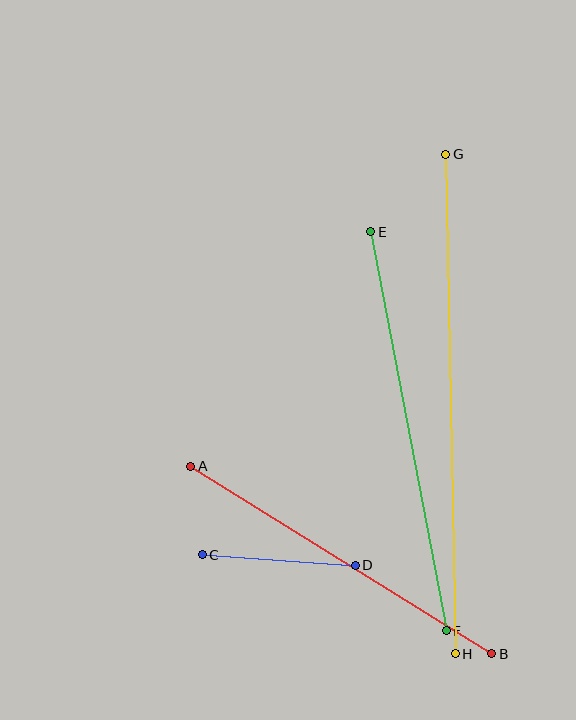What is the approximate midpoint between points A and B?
The midpoint is at approximately (341, 560) pixels.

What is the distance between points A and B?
The distance is approximately 355 pixels.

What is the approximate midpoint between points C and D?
The midpoint is at approximately (279, 560) pixels.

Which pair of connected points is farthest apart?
Points G and H are farthest apart.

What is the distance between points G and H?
The distance is approximately 500 pixels.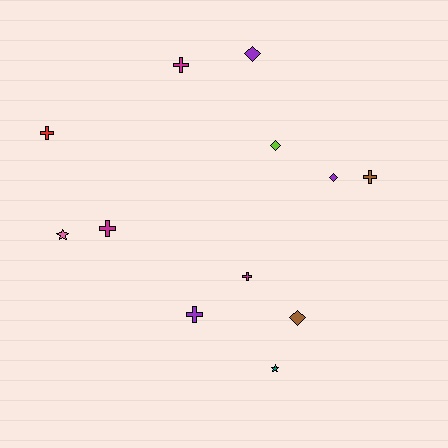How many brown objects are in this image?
There are 2 brown objects.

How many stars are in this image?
There are 2 stars.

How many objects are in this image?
There are 12 objects.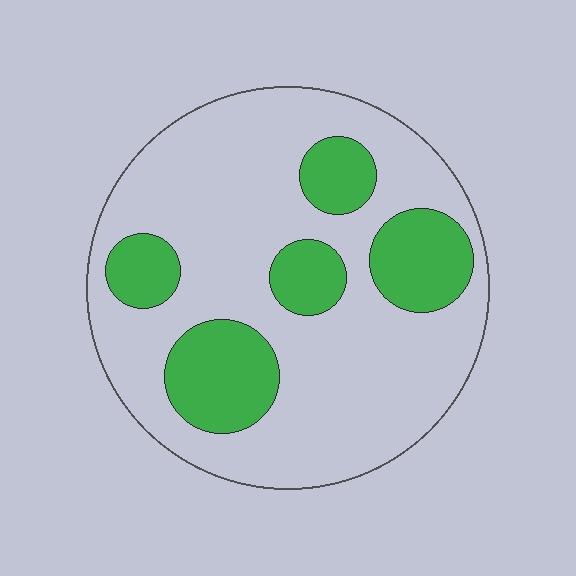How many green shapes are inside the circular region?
5.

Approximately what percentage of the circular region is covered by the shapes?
Approximately 25%.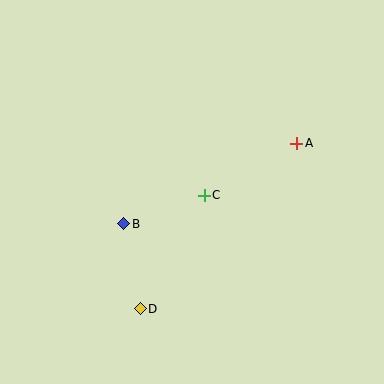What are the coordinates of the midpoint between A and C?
The midpoint between A and C is at (250, 169).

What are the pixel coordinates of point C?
Point C is at (204, 195).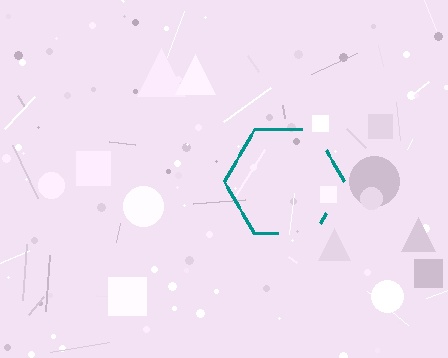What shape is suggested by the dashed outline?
The dashed outline suggests a hexagon.